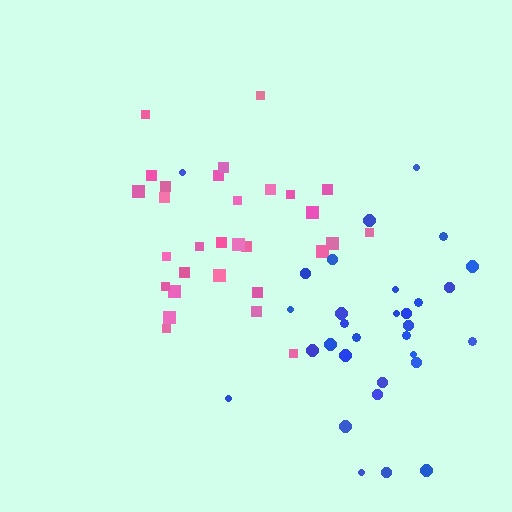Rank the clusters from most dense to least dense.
blue, pink.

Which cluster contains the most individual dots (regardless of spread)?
Blue (31).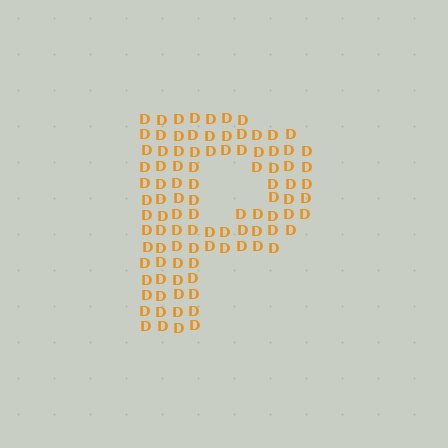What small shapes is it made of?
It is made of small letter D's.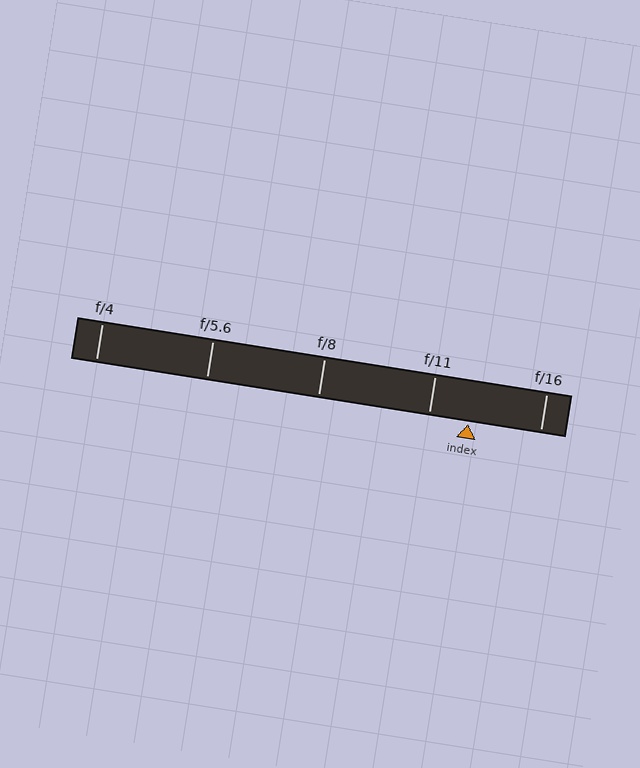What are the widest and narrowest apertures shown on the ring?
The widest aperture shown is f/4 and the narrowest is f/16.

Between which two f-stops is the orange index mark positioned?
The index mark is between f/11 and f/16.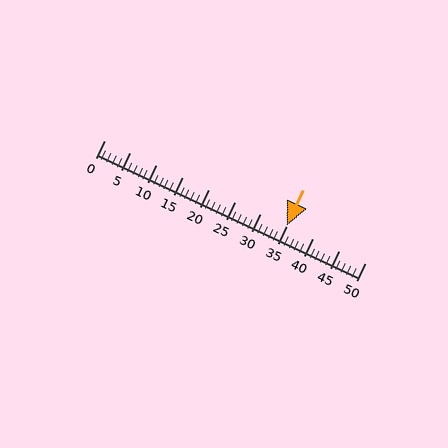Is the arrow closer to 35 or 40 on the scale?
The arrow is closer to 35.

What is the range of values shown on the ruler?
The ruler shows values from 0 to 50.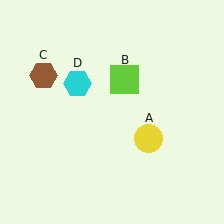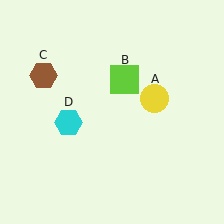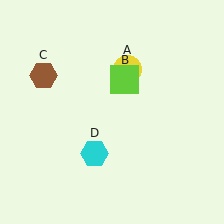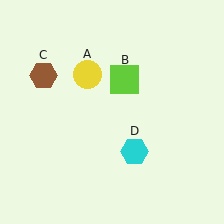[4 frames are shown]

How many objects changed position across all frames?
2 objects changed position: yellow circle (object A), cyan hexagon (object D).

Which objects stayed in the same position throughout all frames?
Lime square (object B) and brown hexagon (object C) remained stationary.